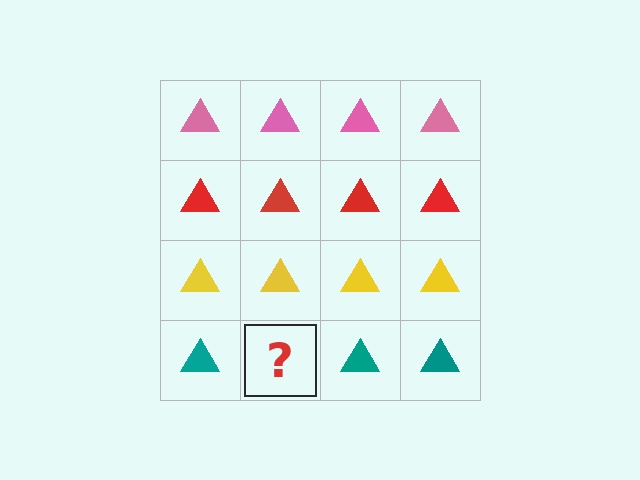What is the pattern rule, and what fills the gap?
The rule is that each row has a consistent color. The gap should be filled with a teal triangle.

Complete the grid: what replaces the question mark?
The question mark should be replaced with a teal triangle.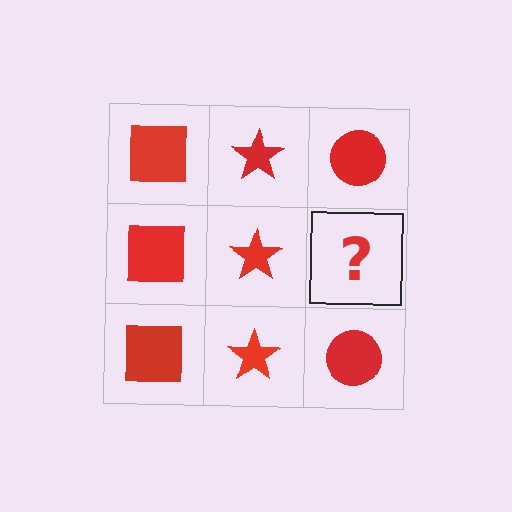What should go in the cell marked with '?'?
The missing cell should contain a red circle.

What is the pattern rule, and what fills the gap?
The rule is that each column has a consistent shape. The gap should be filled with a red circle.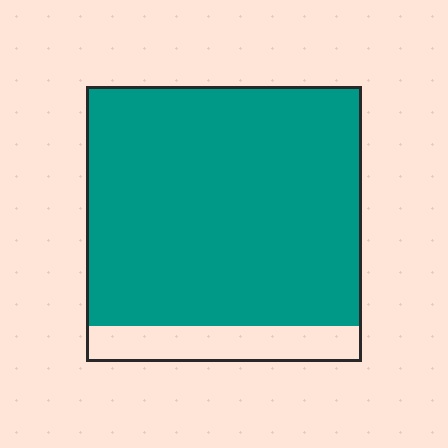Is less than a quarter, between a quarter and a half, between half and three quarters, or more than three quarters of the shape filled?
More than three quarters.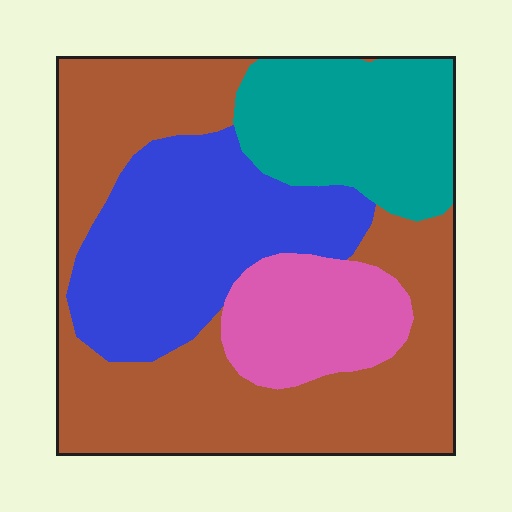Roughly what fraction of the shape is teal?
Teal covers about 20% of the shape.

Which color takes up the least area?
Pink, at roughly 15%.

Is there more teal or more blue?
Blue.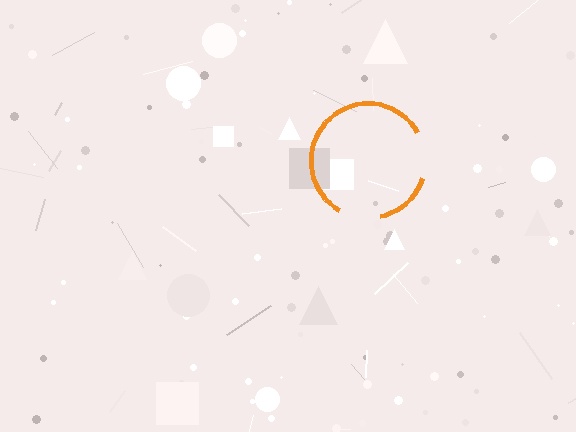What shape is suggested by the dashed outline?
The dashed outline suggests a circle.